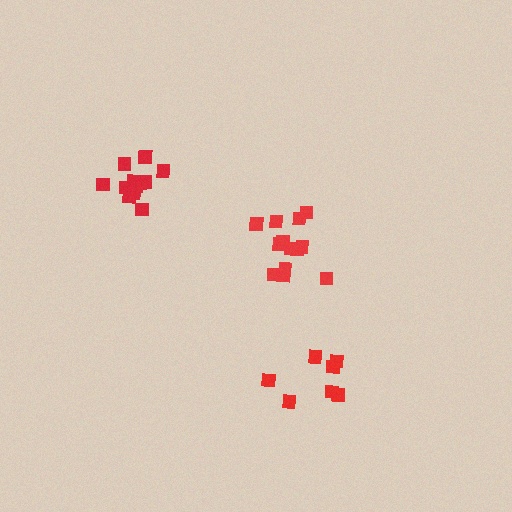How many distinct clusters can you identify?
There are 3 distinct clusters.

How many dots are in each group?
Group 1: 12 dots, Group 2: 13 dots, Group 3: 7 dots (32 total).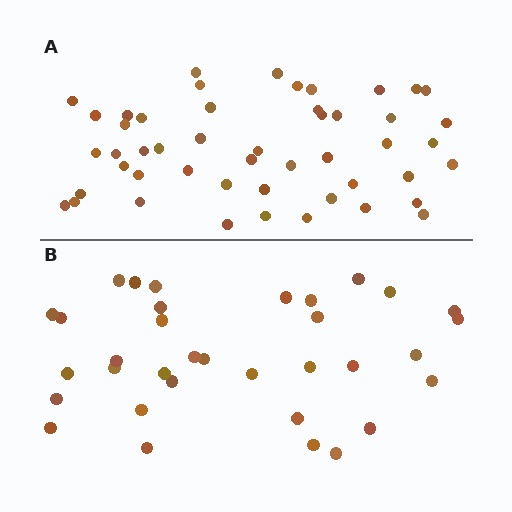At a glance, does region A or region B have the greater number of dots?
Region A (the top region) has more dots.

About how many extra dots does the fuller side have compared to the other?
Region A has approximately 15 more dots than region B.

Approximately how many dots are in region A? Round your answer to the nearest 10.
About 50 dots. (The exact count is 49, which rounds to 50.)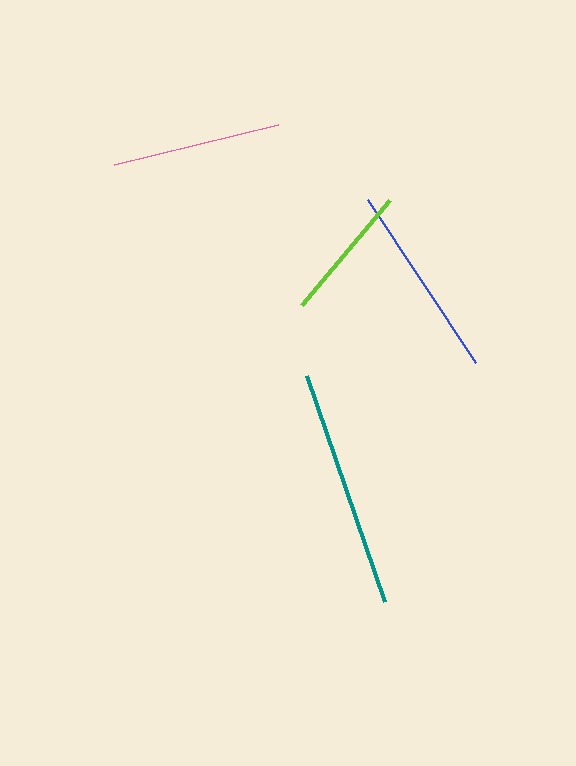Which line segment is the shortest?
The lime line is the shortest at approximately 137 pixels.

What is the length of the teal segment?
The teal segment is approximately 239 pixels long.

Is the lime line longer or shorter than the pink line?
The pink line is longer than the lime line.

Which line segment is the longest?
The teal line is the longest at approximately 239 pixels.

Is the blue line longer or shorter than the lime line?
The blue line is longer than the lime line.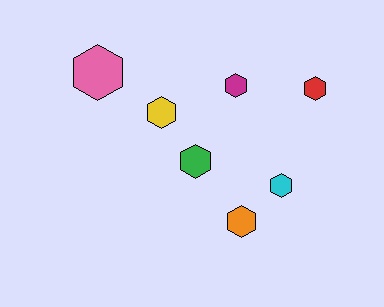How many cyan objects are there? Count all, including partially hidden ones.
There is 1 cyan object.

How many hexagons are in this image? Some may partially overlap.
There are 7 hexagons.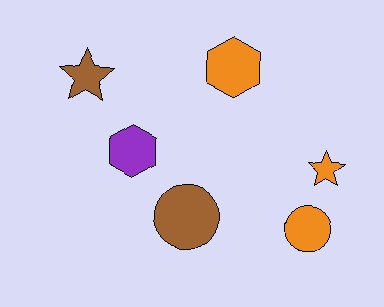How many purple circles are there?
There are no purple circles.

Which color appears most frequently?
Orange, with 3 objects.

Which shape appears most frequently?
Star, with 2 objects.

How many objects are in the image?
There are 6 objects.